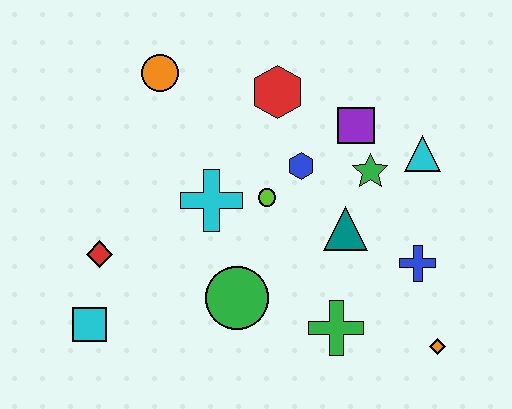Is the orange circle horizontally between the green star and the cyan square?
Yes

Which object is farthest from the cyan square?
The cyan triangle is farthest from the cyan square.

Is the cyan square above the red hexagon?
No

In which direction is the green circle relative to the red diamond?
The green circle is to the right of the red diamond.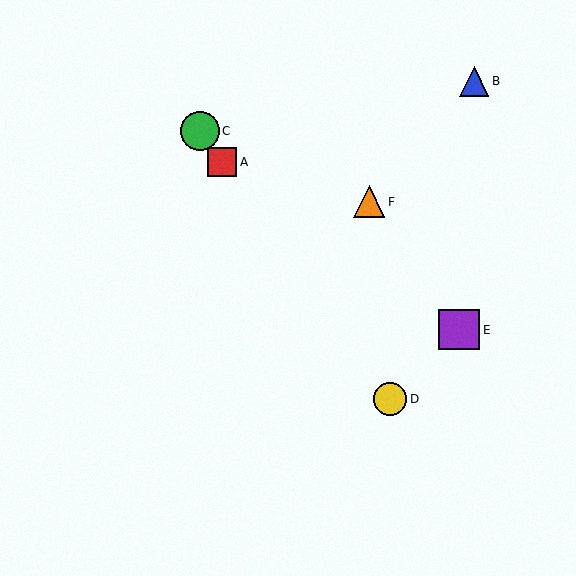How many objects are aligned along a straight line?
3 objects (A, C, D) are aligned along a straight line.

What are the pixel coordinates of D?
Object D is at (390, 399).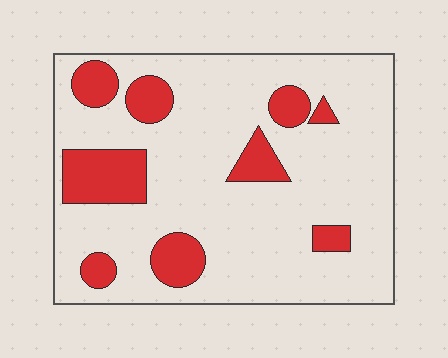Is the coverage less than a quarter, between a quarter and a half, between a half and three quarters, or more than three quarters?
Less than a quarter.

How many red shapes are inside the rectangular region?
9.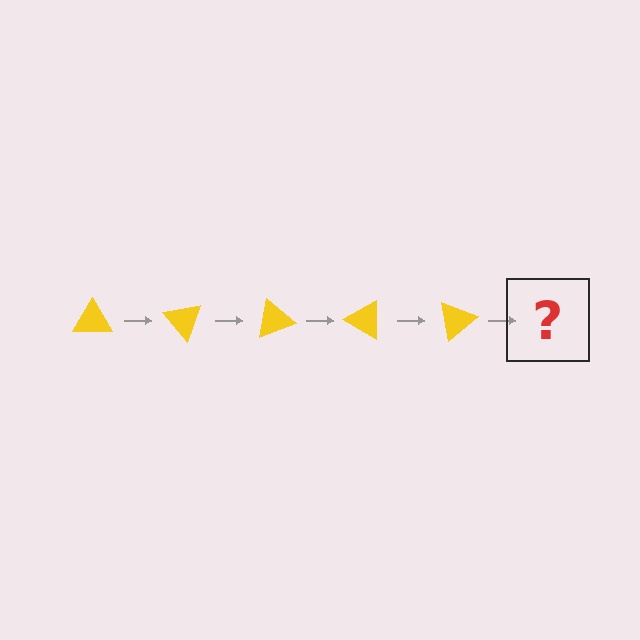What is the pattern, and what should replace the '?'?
The pattern is that the triangle rotates 50 degrees each step. The '?' should be a yellow triangle rotated 250 degrees.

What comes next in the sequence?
The next element should be a yellow triangle rotated 250 degrees.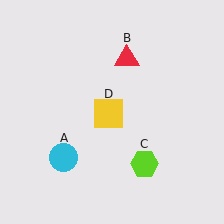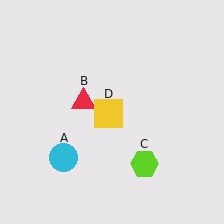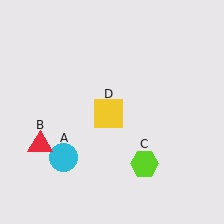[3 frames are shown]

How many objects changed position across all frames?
1 object changed position: red triangle (object B).